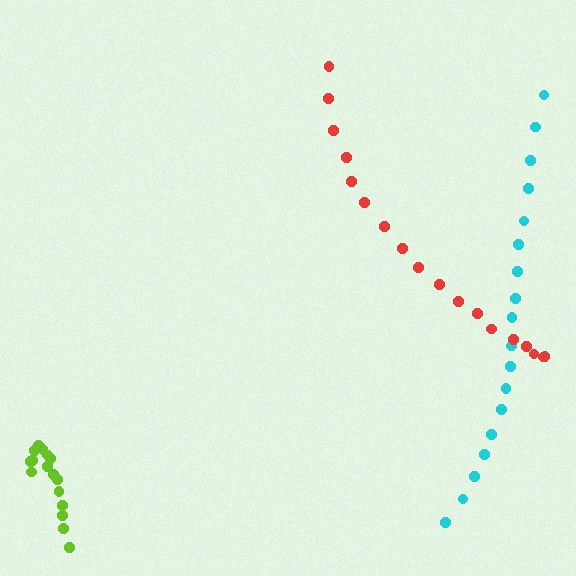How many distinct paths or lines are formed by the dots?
There are 3 distinct paths.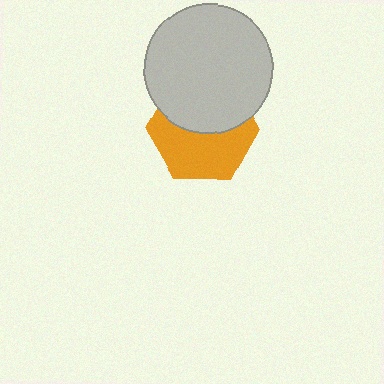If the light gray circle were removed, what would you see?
You would see the complete orange hexagon.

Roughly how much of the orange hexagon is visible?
About half of it is visible (roughly 54%).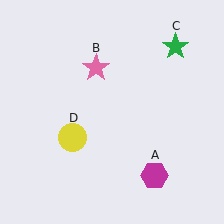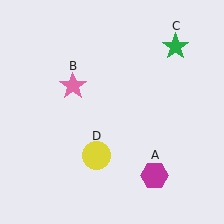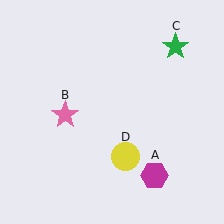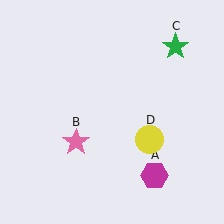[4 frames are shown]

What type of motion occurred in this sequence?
The pink star (object B), yellow circle (object D) rotated counterclockwise around the center of the scene.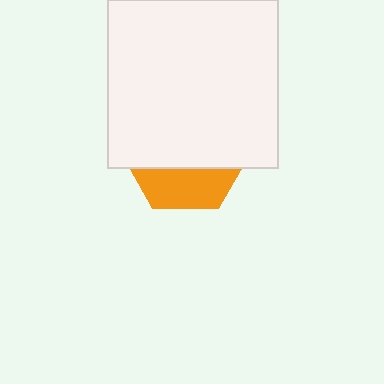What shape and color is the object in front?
The object in front is a white square.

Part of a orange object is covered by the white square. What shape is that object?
It is a hexagon.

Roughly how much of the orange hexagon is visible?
A small part of it is visible (roughly 31%).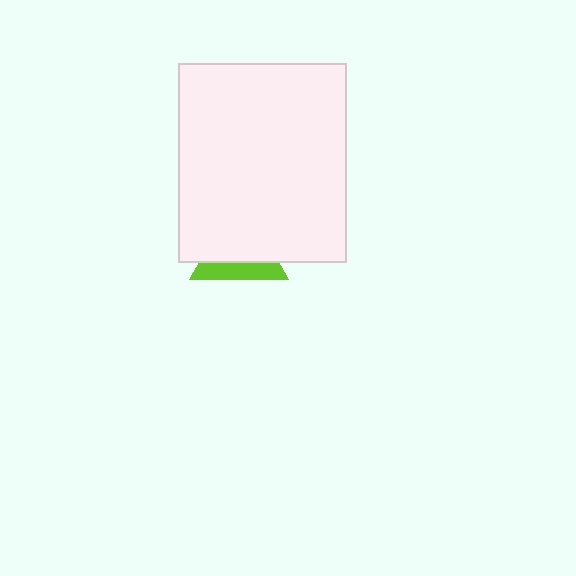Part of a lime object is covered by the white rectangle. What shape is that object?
It is a triangle.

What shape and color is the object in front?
The object in front is a white rectangle.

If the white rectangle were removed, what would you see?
You would see the complete lime triangle.